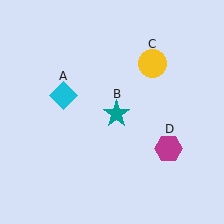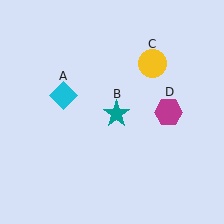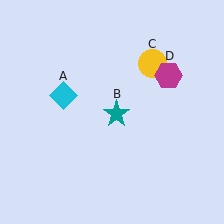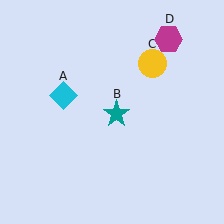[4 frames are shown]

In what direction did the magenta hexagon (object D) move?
The magenta hexagon (object D) moved up.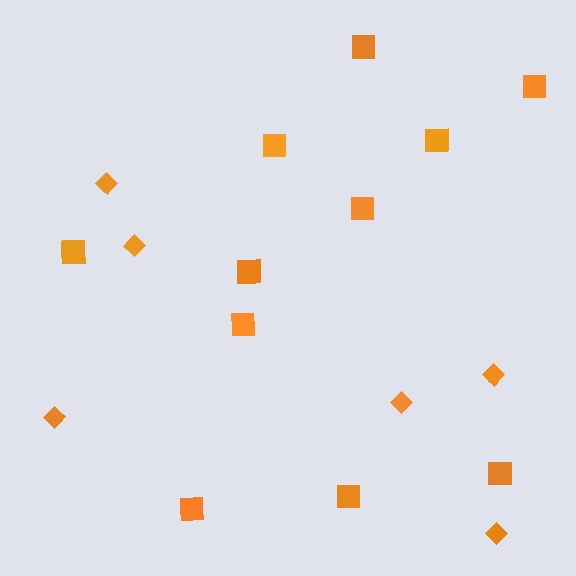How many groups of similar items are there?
There are 2 groups: one group of squares (11) and one group of diamonds (6).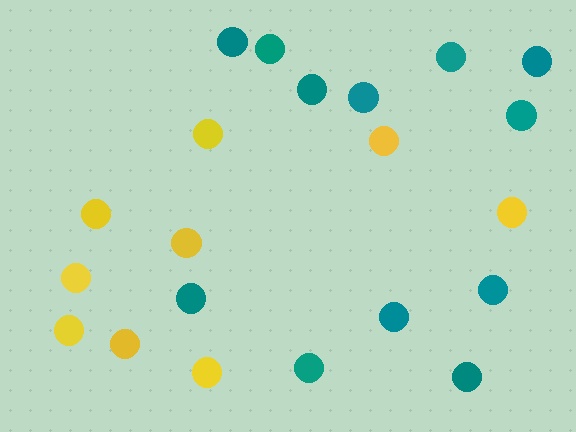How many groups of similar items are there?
There are 2 groups: one group of yellow circles (9) and one group of teal circles (12).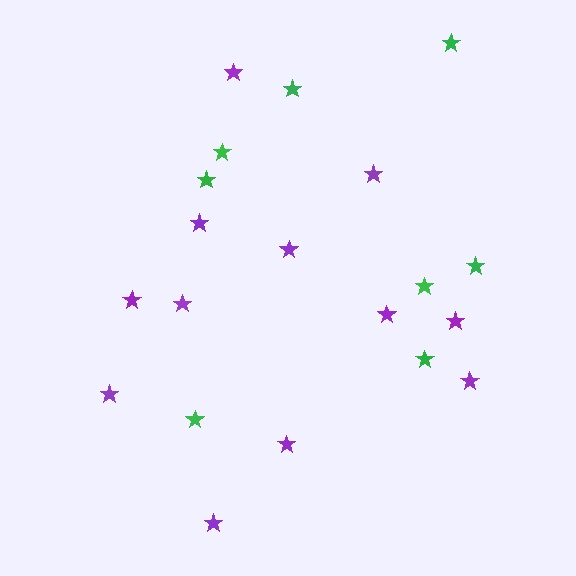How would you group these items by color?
There are 2 groups: one group of green stars (8) and one group of purple stars (12).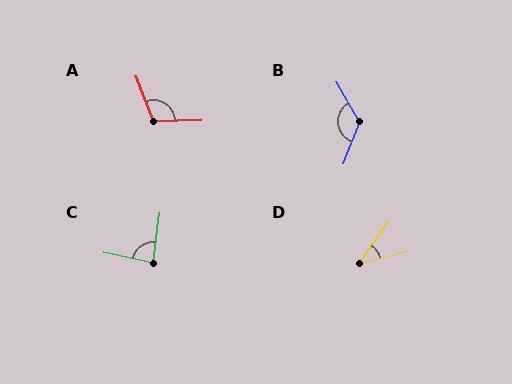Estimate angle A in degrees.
Approximately 110 degrees.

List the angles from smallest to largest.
D (41°), C (86°), A (110°), B (129°).